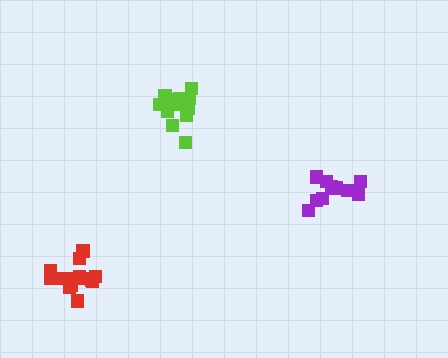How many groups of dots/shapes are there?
There are 3 groups.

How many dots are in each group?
Group 1: 11 dots, Group 2: 14 dots, Group 3: 12 dots (37 total).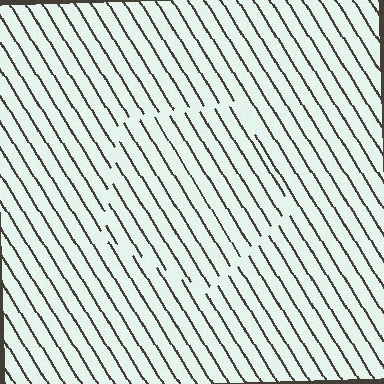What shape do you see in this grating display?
An illusory pentagon. The interior of the shape contains the same grating, shifted by half a period — the contour is defined by the phase discontinuity where line-ends from the inner and outer gratings abut.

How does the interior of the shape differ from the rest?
The interior of the shape contains the same grating, shifted by half a period — the contour is defined by the phase discontinuity where line-ends from the inner and outer gratings abut.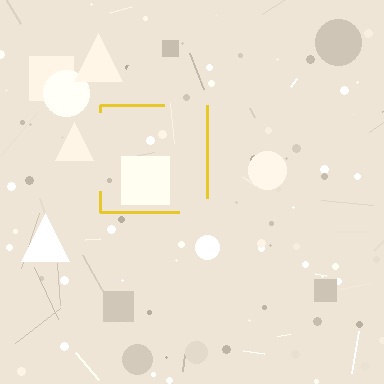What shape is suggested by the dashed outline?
The dashed outline suggests a square.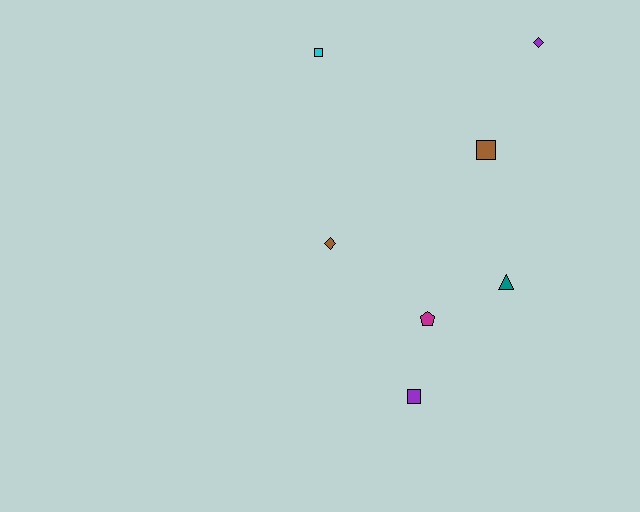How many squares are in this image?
There are 3 squares.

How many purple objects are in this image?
There are 2 purple objects.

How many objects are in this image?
There are 7 objects.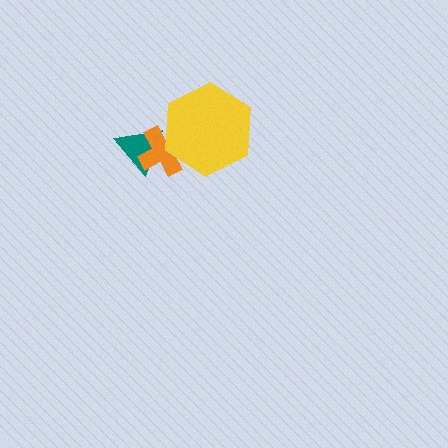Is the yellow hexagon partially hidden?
No, no other shape covers it.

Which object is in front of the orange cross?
The yellow hexagon is in front of the orange cross.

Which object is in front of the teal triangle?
The orange cross is in front of the teal triangle.